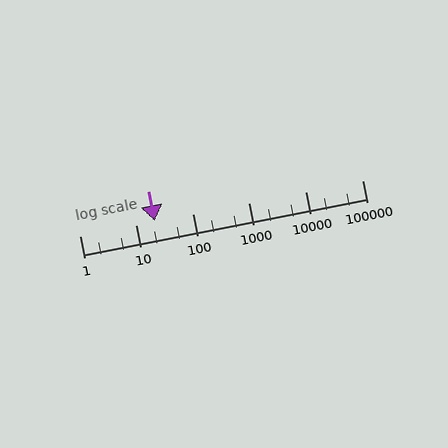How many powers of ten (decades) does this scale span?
The scale spans 5 decades, from 1 to 100000.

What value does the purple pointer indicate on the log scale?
The pointer indicates approximately 21.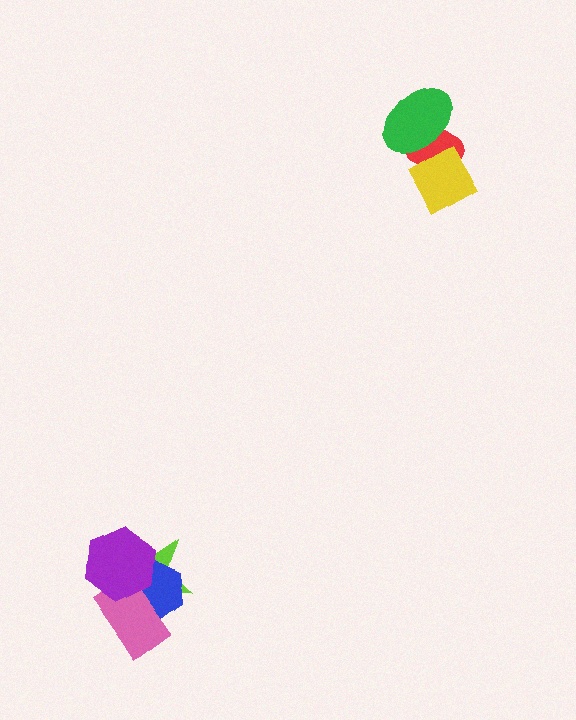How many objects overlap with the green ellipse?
2 objects overlap with the green ellipse.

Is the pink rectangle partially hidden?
Yes, it is partially covered by another shape.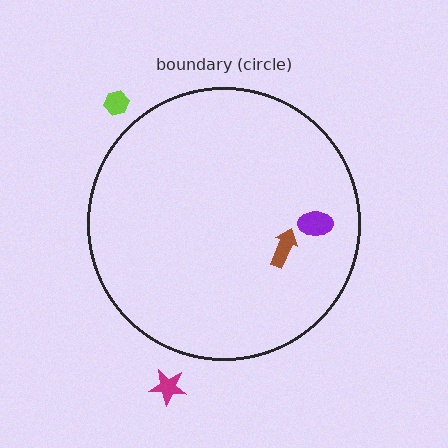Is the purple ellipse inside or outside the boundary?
Inside.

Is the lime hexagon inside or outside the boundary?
Outside.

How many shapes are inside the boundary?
2 inside, 2 outside.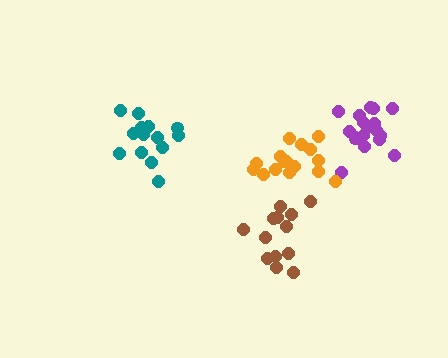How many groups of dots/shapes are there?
There are 4 groups.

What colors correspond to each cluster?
The clusters are colored: teal, purple, brown, orange.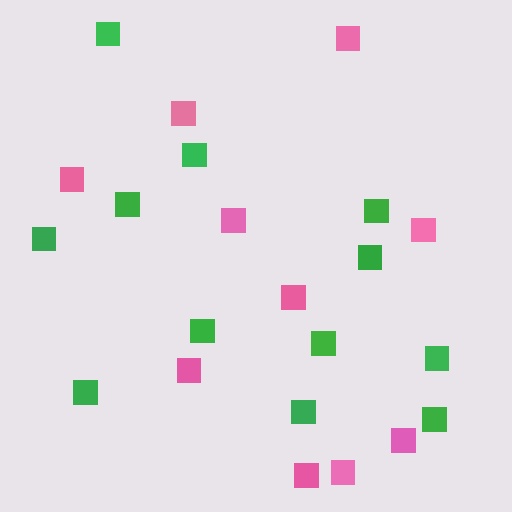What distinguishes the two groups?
There are 2 groups: one group of pink squares (10) and one group of green squares (12).